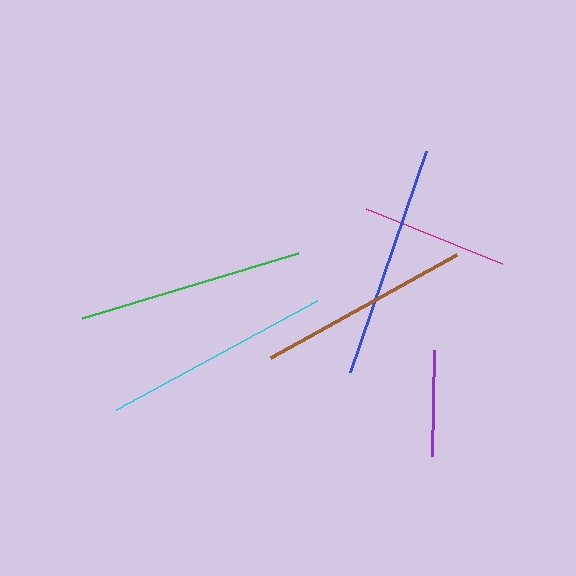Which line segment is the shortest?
The purple line is the shortest at approximately 106 pixels.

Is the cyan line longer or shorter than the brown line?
The cyan line is longer than the brown line.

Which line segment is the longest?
The blue line is the longest at approximately 233 pixels.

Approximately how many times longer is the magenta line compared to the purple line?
The magenta line is approximately 1.4 times the length of the purple line.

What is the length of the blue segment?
The blue segment is approximately 233 pixels long.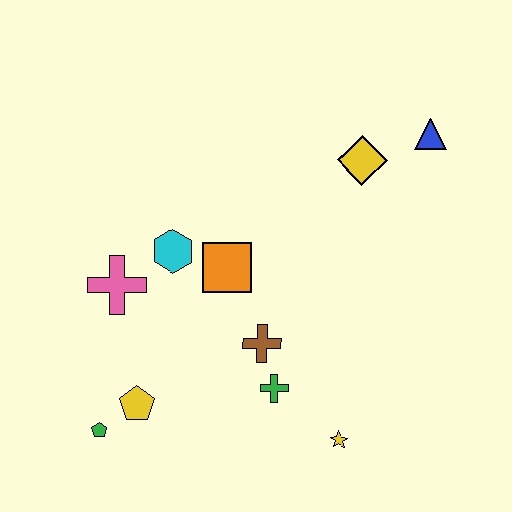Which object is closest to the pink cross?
The cyan hexagon is closest to the pink cross.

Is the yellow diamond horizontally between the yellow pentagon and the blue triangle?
Yes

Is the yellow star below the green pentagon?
Yes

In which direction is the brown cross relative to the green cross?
The brown cross is above the green cross.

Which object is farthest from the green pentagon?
The blue triangle is farthest from the green pentagon.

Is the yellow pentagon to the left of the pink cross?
No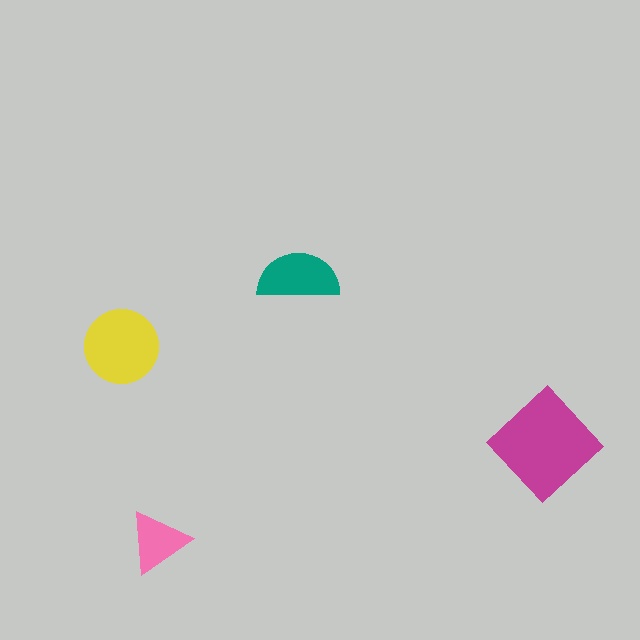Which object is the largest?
The magenta diamond.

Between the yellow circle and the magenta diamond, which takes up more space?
The magenta diamond.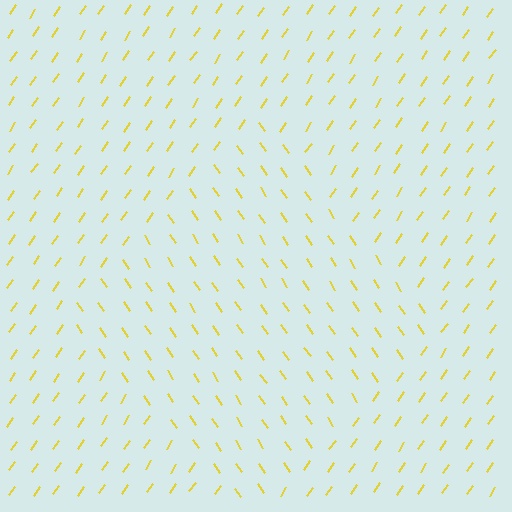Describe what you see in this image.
The image is filled with small yellow line segments. A diamond region in the image has lines oriented differently from the surrounding lines, creating a visible texture boundary.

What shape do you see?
I see a diamond.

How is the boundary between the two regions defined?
The boundary is defined purely by a change in line orientation (approximately 68 degrees difference). All lines are the same color and thickness.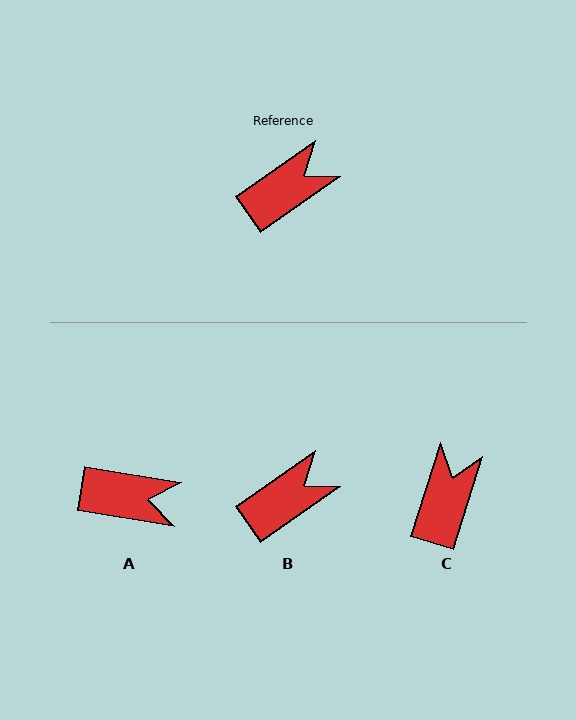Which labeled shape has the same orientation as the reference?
B.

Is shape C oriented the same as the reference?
No, it is off by about 38 degrees.